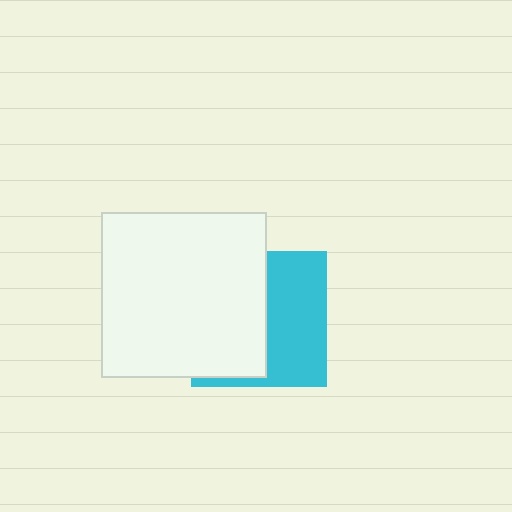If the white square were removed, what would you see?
You would see the complete cyan square.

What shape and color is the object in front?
The object in front is a white square.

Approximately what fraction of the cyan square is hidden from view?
Roughly 52% of the cyan square is hidden behind the white square.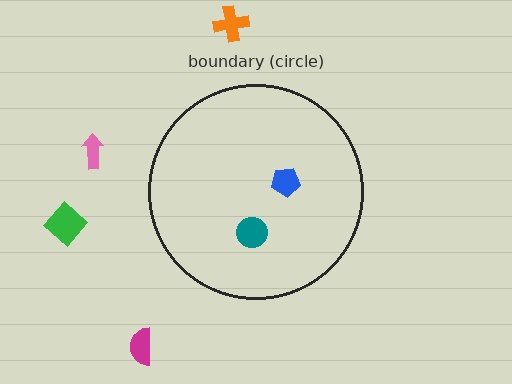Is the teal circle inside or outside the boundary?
Inside.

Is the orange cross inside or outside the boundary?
Outside.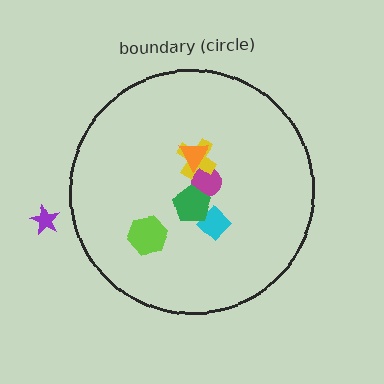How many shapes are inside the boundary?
6 inside, 1 outside.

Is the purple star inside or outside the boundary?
Outside.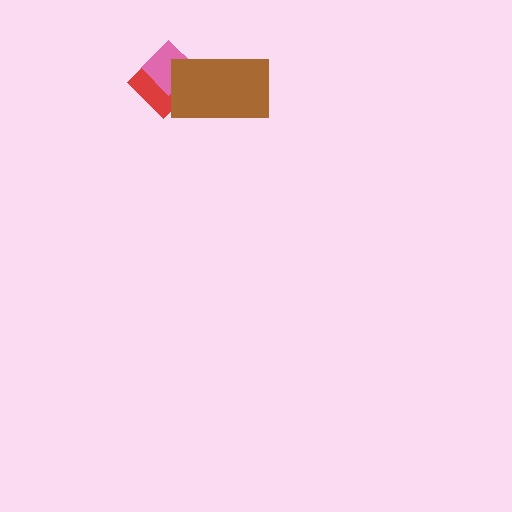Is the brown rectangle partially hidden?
No, no other shape covers it.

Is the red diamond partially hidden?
Yes, it is partially covered by another shape.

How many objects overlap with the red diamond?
2 objects overlap with the red diamond.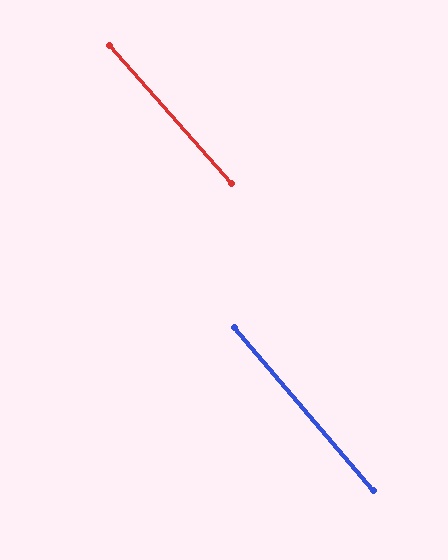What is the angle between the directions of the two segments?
Approximately 1 degree.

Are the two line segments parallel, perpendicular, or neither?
Parallel — their directions differ by only 1.1°.